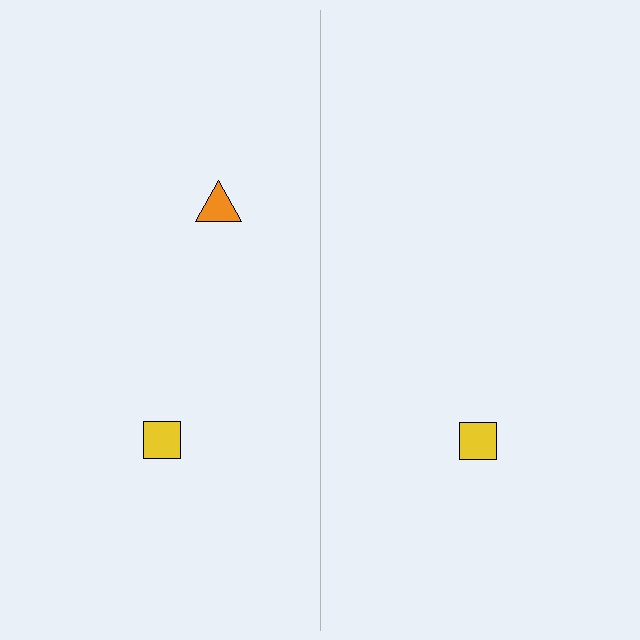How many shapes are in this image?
There are 3 shapes in this image.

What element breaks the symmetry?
A orange triangle is missing from the right side.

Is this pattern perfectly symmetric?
No, the pattern is not perfectly symmetric. A orange triangle is missing from the right side.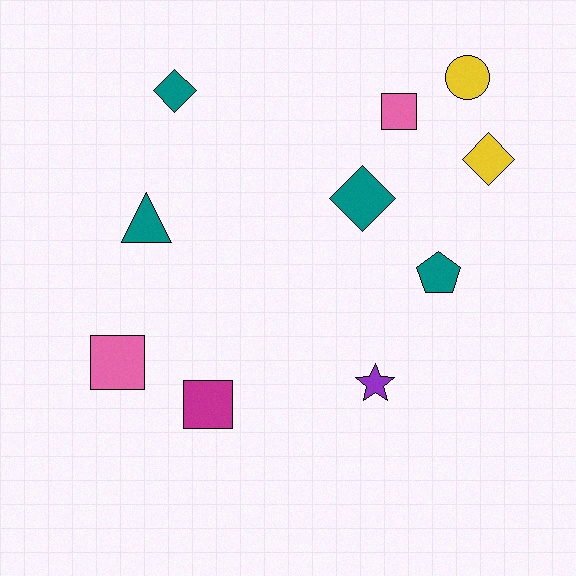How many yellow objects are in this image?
There are 2 yellow objects.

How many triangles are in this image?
There is 1 triangle.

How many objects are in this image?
There are 10 objects.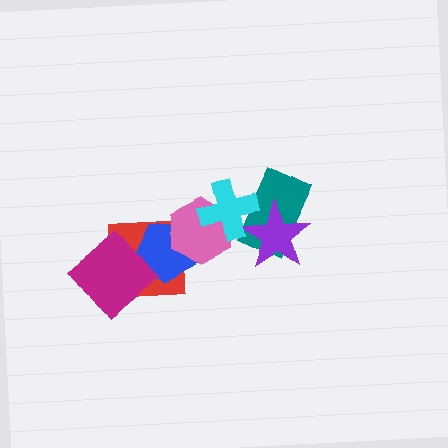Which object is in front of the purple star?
The cyan cross is in front of the purple star.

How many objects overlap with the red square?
3 objects overlap with the red square.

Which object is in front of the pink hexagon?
The cyan cross is in front of the pink hexagon.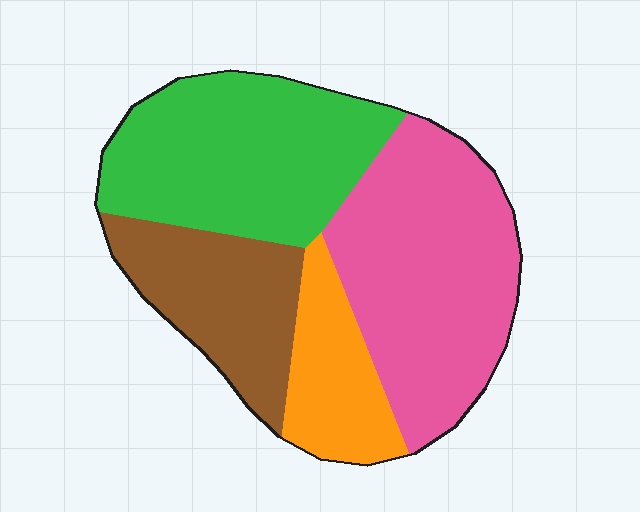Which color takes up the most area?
Pink, at roughly 35%.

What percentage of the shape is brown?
Brown takes up about one fifth (1/5) of the shape.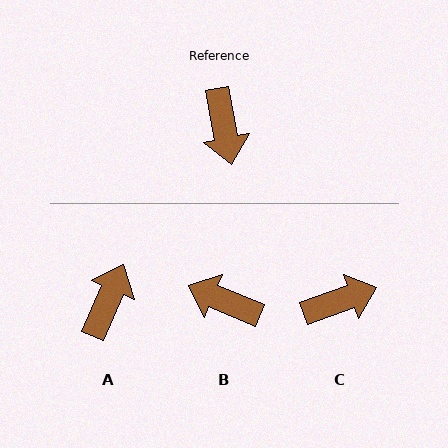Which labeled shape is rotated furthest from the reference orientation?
A, about 146 degrees away.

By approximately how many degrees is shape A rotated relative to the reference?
Approximately 146 degrees counter-clockwise.